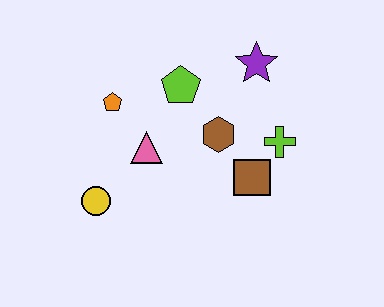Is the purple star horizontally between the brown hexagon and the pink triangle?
No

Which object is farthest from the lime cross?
The yellow circle is farthest from the lime cross.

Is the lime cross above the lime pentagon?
No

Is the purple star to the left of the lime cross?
Yes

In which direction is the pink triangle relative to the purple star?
The pink triangle is to the left of the purple star.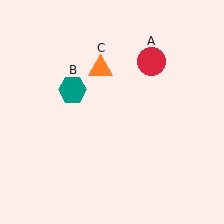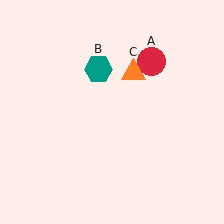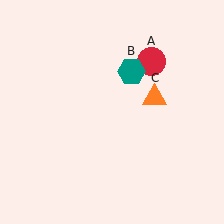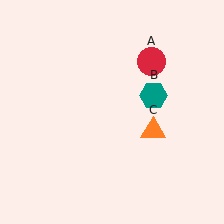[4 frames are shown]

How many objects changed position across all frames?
2 objects changed position: teal hexagon (object B), orange triangle (object C).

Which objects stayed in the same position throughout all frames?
Red circle (object A) remained stationary.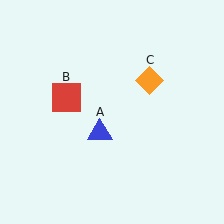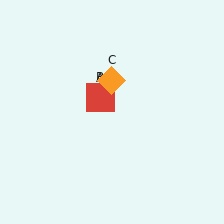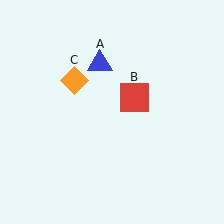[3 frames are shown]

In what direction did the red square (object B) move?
The red square (object B) moved right.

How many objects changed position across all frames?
3 objects changed position: blue triangle (object A), red square (object B), orange diamond (object C).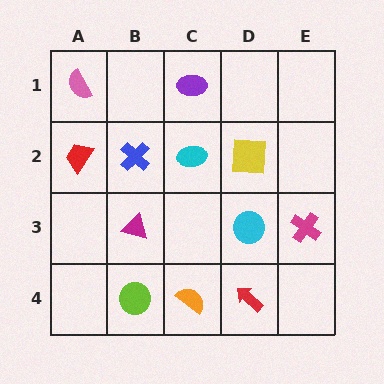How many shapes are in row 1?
2 shapes.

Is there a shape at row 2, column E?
No, that cell is empty.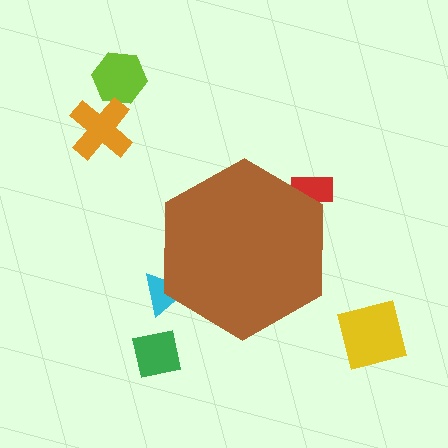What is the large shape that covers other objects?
A brown hexagon.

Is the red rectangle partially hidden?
Yes, the red rectangle is partially hidden behind the brown hexagon.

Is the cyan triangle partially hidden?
Yes, the cyan triangle is partially hidden behind the brown hexagon.